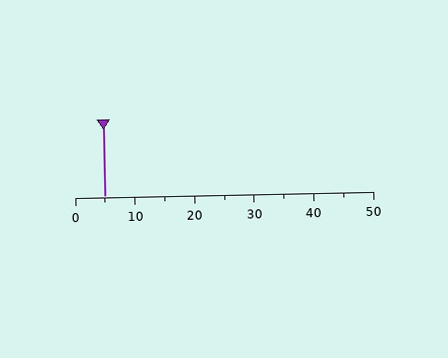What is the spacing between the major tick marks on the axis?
The major ticks are spaced 10 apart.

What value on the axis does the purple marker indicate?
The marker indicates approximately 5.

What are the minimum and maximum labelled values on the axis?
The axis runs from 0 to 50.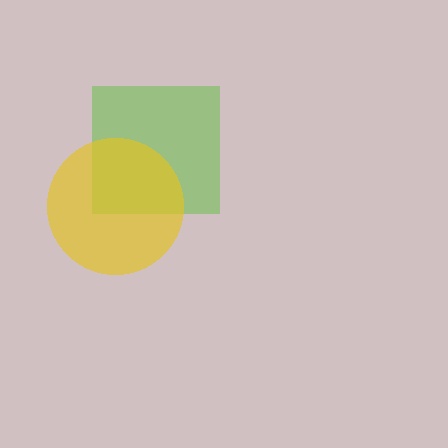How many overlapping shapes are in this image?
There are 2 overlapping shapes in the image.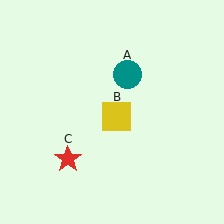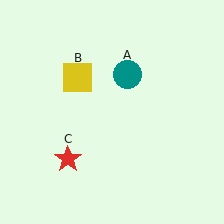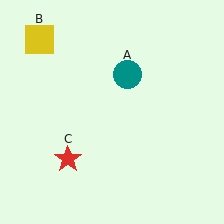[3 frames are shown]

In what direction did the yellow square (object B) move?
The yellow square (object B) moved up and to the left.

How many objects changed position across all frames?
1 object changed position: yellow square (object B).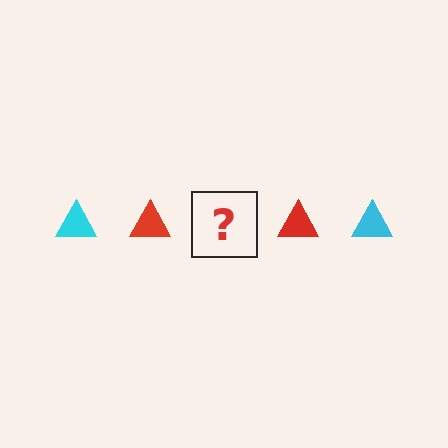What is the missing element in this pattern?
The missing element is a cyan triangle.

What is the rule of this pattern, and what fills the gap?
The rule is that the pattern cycles through cyan, red triangles. The gap should be filled with a cyan triangle.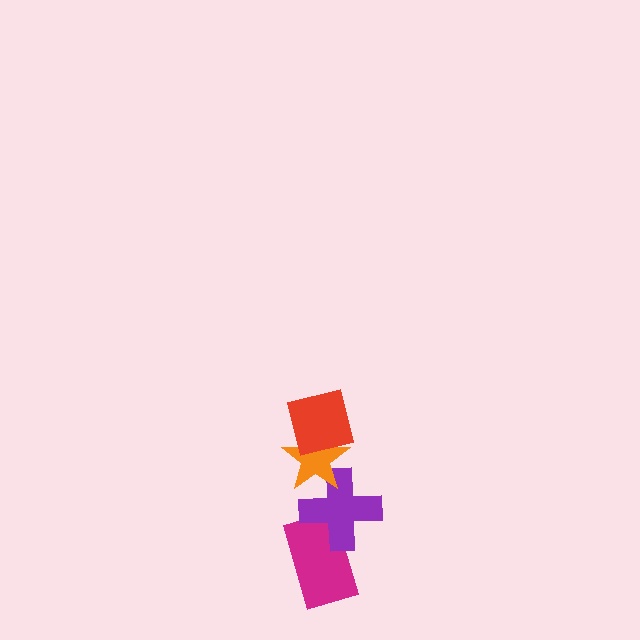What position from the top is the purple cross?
The purple cross is 3rd from the top.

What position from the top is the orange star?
The orange star is 2nd from the top.